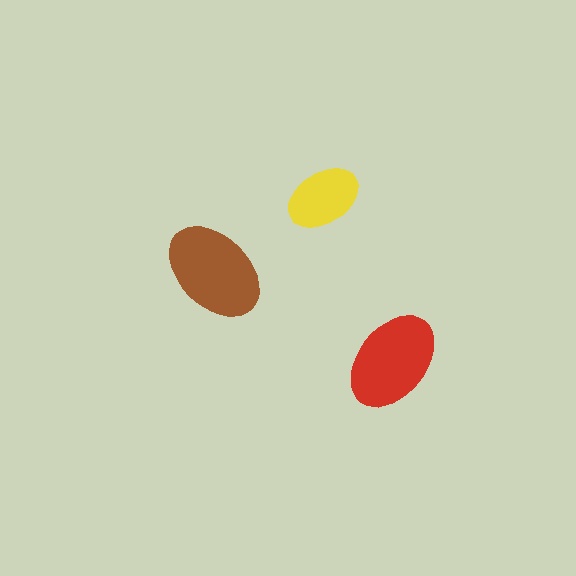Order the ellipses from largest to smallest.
the brown one, the red one, the yellow one.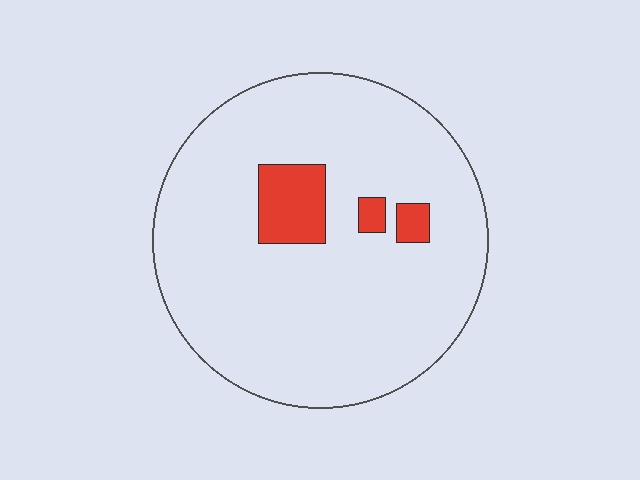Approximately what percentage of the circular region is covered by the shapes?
Approximately 10%.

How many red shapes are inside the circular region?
3.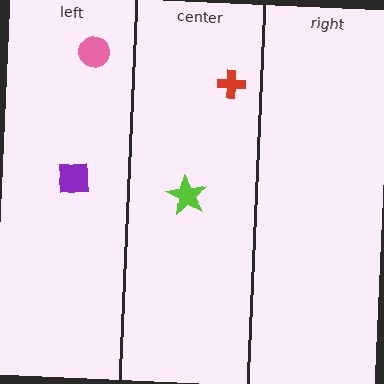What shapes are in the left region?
The pink circle, the purple square.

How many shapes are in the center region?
2.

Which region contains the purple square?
The left region.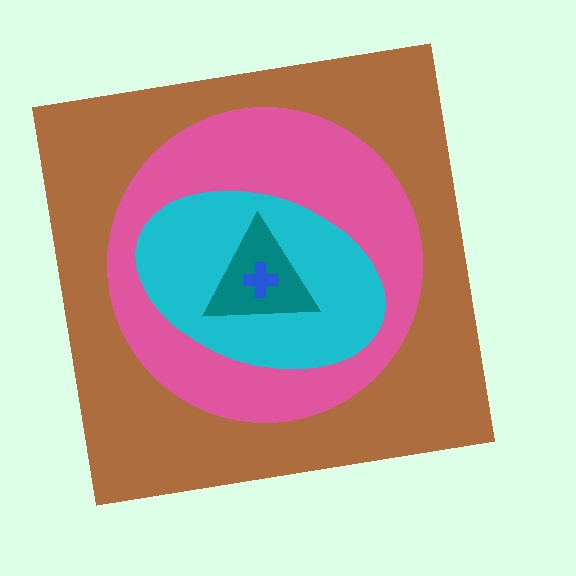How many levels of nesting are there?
5.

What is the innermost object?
The blue cross.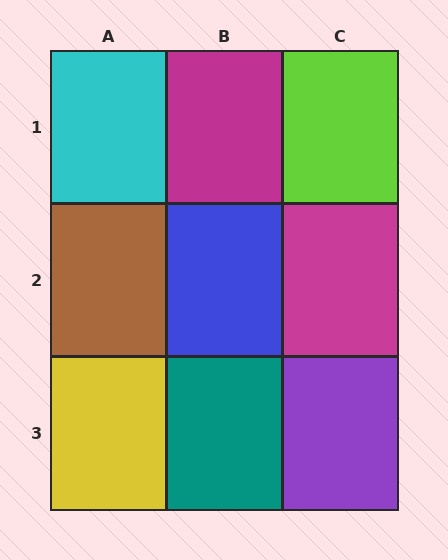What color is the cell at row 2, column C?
Magenta.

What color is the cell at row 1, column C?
Lime.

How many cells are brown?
1 cell is brown.